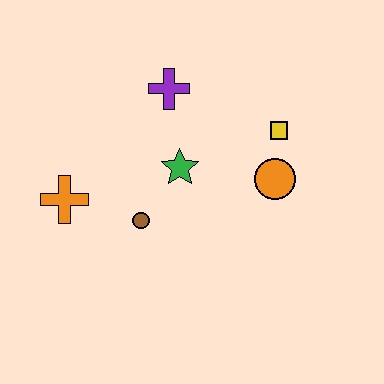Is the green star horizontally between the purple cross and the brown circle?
No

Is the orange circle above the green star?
No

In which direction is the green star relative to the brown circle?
The green star is above the brown circle.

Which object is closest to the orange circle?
The yellow square is closest to the orange circle.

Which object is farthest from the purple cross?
The orange cross is farthest from the purple cross.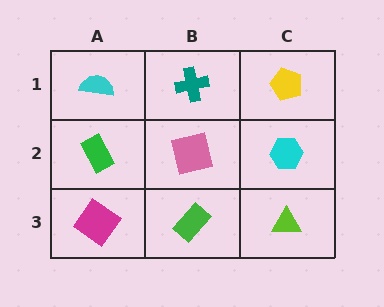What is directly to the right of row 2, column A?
A pink square.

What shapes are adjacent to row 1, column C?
A cyan hexagon (row 2, column C), a teal cross (row 1, column B).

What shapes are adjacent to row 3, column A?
A green rectangle (row 2, column A), a green rectangle (row 3, column B).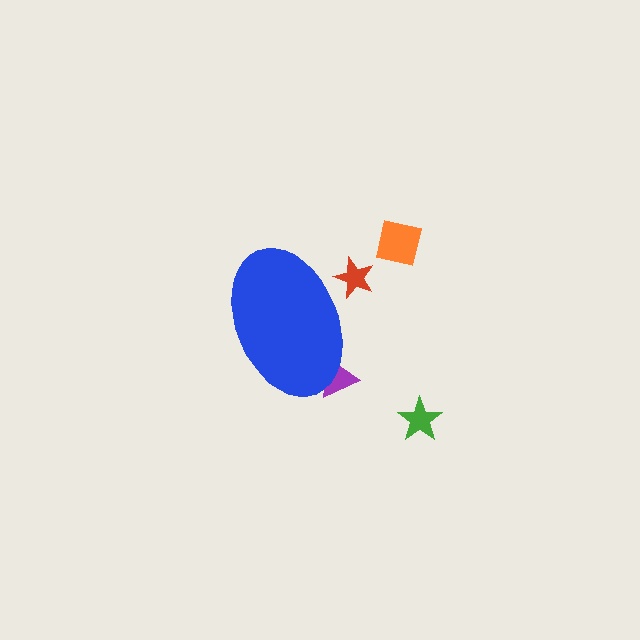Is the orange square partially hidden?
No, the orange square is fully visible.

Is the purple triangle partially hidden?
Yes, the purple triangle is partially hidden behind the blue ellipse.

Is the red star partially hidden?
Yes, the red star is partially hidden behind the blue ellipse.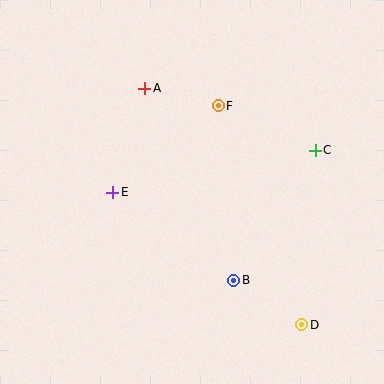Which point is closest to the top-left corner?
Point A is closest to the top-left corner.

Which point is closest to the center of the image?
Point E at (113, 192) is closest to the center.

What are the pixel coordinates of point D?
Point D is at (302, 325).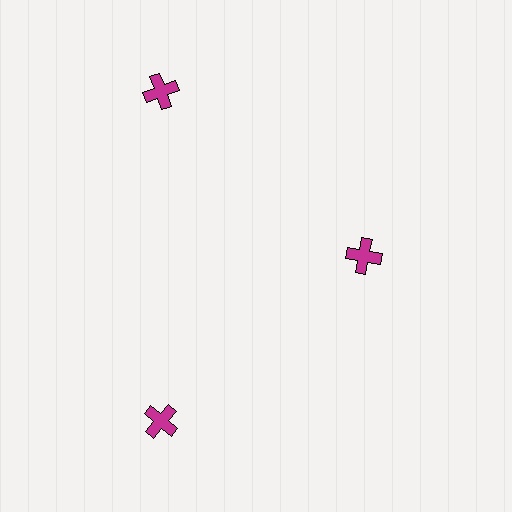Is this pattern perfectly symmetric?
No. The 3 magenta crosses are arranged in a ring, but one element near the 3 o'clock position is pulled inward toward the center, breaking the 3-fold rotational symmetry.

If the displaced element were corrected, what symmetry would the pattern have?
It would have 3-fold rotational symmetry — the pattern would map onto itself every 120 degrees.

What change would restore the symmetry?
The symmetry would be restored by moving it outward, back onto the ring so that all 3 crosses sit at equal angles and equal distance from the center.